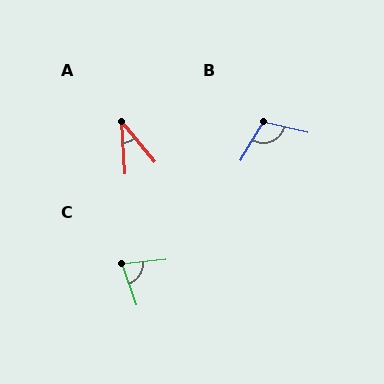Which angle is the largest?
B, at approximately 107 degrees.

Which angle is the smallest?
A, at approximately 36 degrees.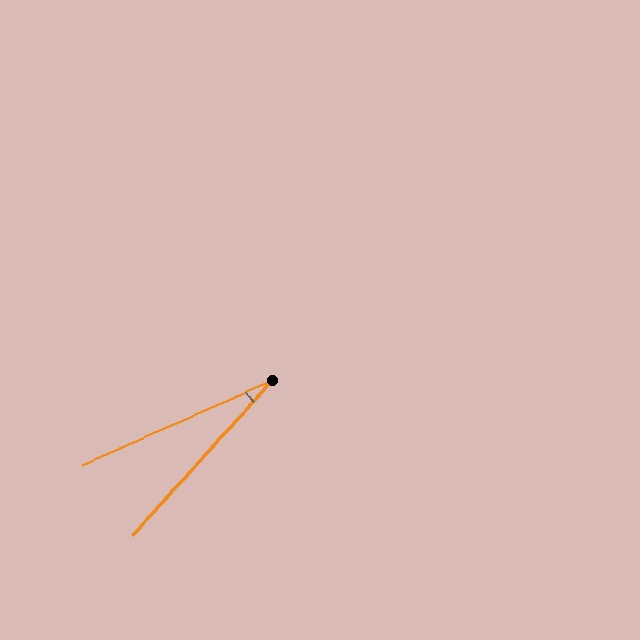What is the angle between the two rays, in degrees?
Approximately 24 degrees.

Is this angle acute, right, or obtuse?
It is acute.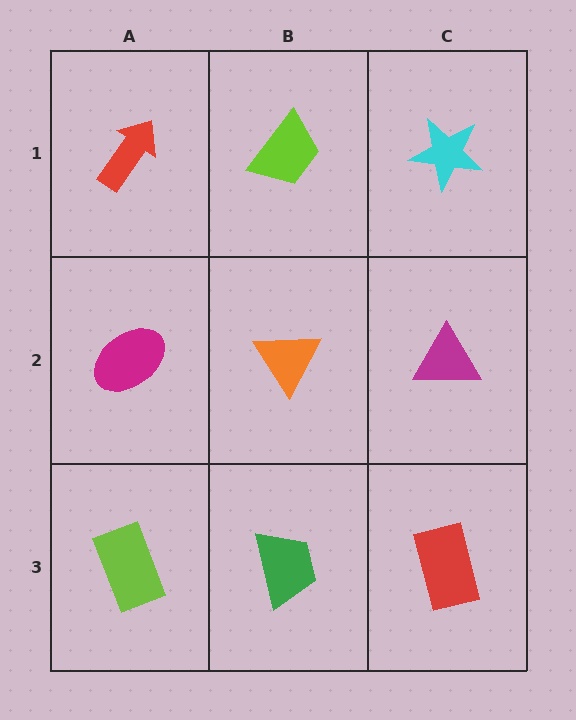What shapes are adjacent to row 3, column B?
An orange triangle (row 2, column B), a lime rectangle (row 3, column A), a red rectangle (row 3, column C).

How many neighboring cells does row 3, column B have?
3.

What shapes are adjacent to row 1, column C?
A magenta triangle (row 2, column C), a lime trapezoid (row 1, column B).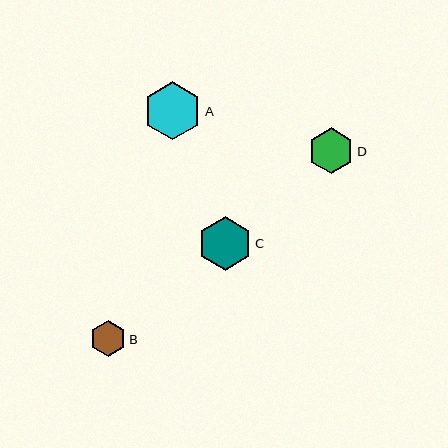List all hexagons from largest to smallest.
From largest to smallest: A, C, D, B.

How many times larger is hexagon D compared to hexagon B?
Hexagon D is approximately 1.3 times the size of hexagon B.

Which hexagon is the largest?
Hexagon A is the largest with a size of approximately 58 pixels.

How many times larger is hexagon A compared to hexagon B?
Hexagon A is approximately 1.6 times the size of hexagon B.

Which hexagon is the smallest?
Hexagon B is the smallest with a size of approximately 35 pixels.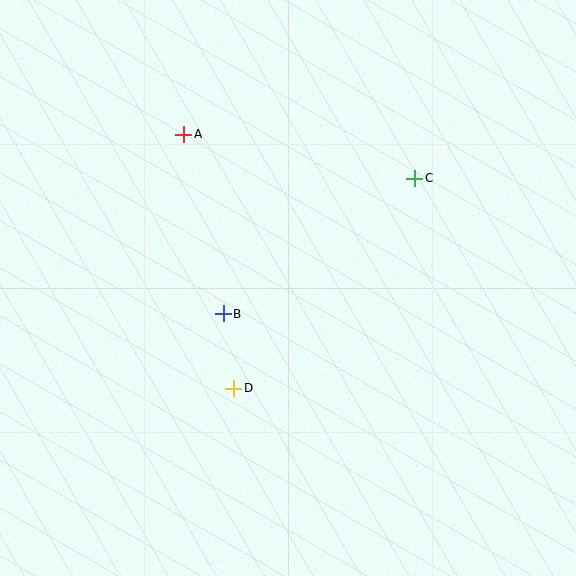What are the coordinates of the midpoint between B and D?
The midpoint between B and D is at (229, 351).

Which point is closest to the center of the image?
Point B at (223, 314) is closest to the center.